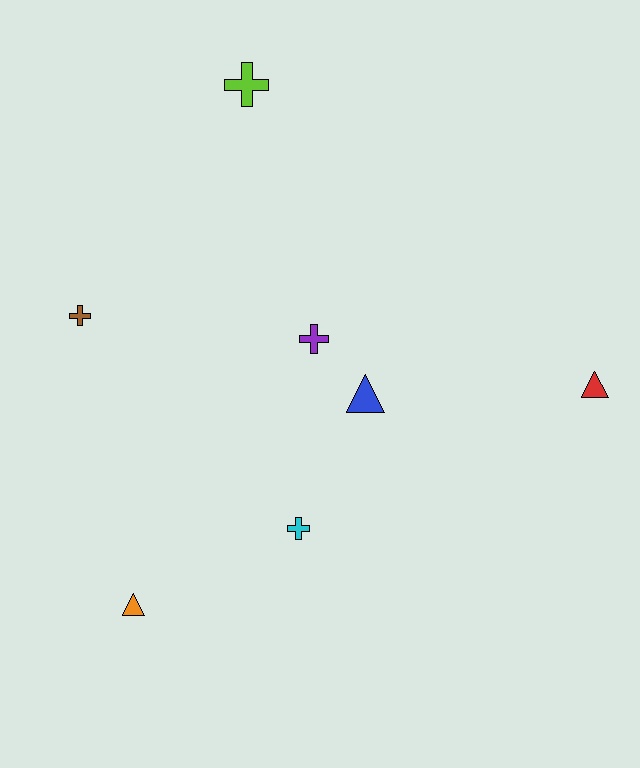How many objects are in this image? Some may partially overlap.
There are 7 objects.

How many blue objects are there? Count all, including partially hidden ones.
There is 1 blue object.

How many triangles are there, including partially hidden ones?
There are 3 triangles.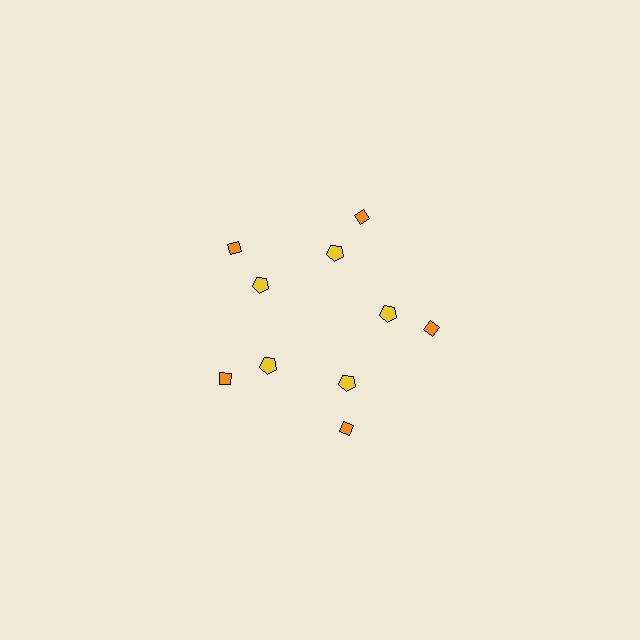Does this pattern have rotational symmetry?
Yes, this pattern has 5-fold rotational symmetry. It looks the same after rotating 72 degrees around the center.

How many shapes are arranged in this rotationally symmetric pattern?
There are 10 shapes, arranged in 5 groups of 2.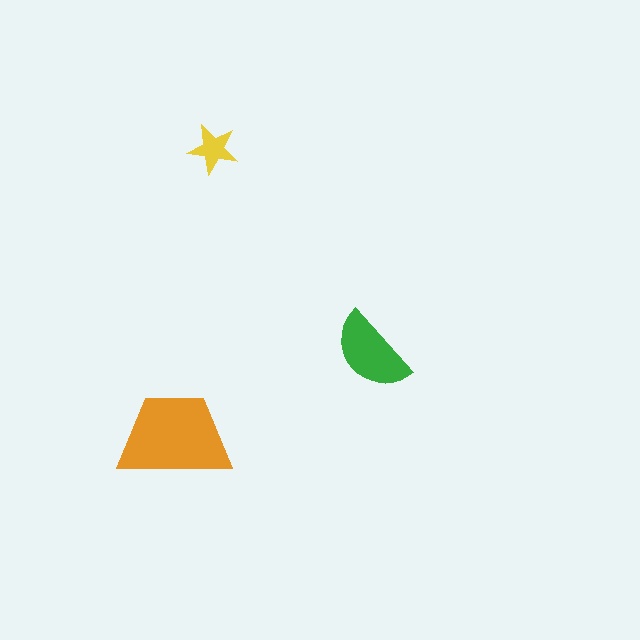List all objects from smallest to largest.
The yellow star, the green semicircle, the orange trapezoid.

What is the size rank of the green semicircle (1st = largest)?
2nd.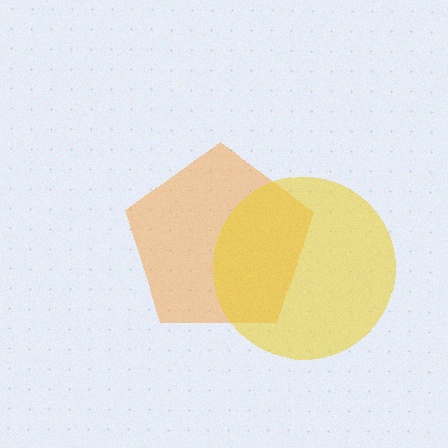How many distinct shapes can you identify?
There are 2 distinct shapes: an orange pentagon, a yellow circle.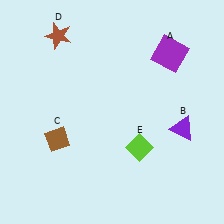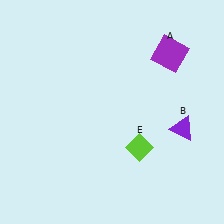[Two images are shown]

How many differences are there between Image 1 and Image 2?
There are 2 differences between the two images.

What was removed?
The brown diamond (C), the brown star (D) were removed in Image 2.